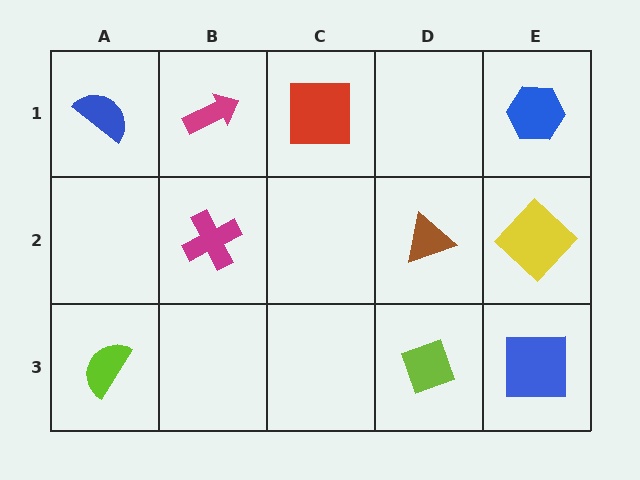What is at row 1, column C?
A red square.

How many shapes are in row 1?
4 shapes.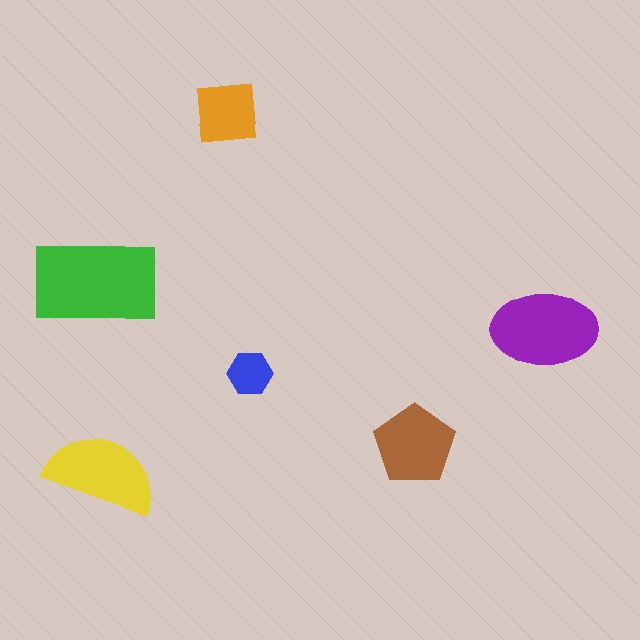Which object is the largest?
The green rectangle.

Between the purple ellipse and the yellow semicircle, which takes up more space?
The purple ellipse.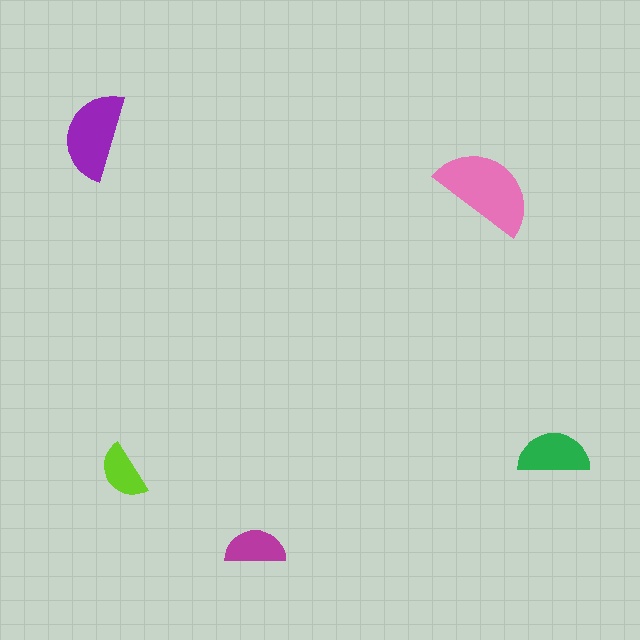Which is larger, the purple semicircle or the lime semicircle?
The purple one.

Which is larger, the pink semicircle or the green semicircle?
The pink one.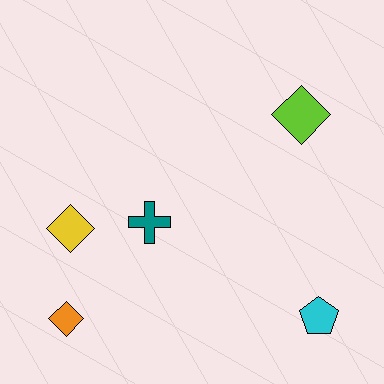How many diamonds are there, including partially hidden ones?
There are 3 diamonds.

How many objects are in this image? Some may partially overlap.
There are 5 objects.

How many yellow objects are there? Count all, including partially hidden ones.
There is 1 yellow object.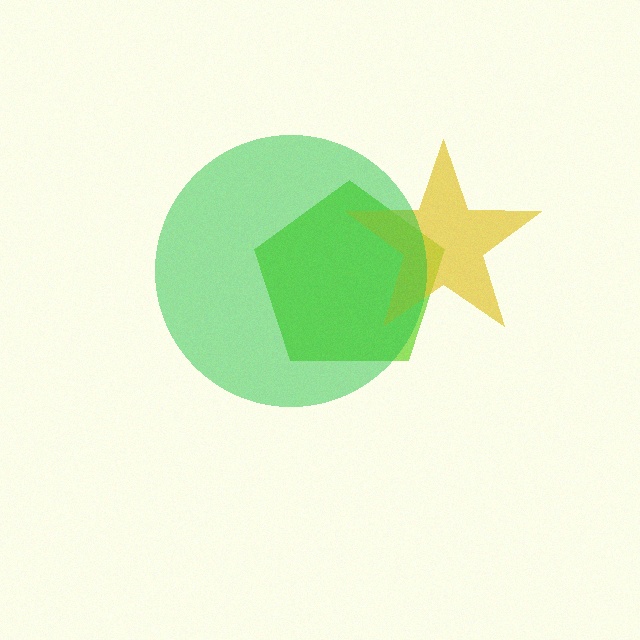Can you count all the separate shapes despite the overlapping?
Yes, there are 3 separate shapes.